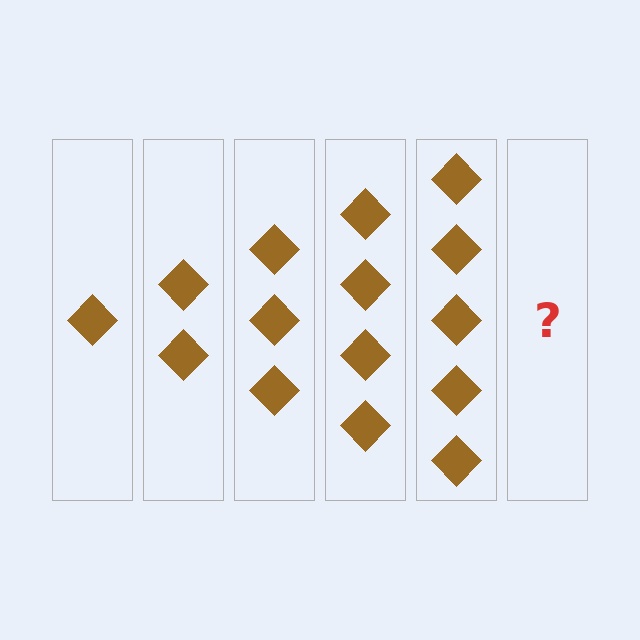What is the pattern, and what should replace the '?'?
The pattern is that each step adds one more diamond. The '?' should be 6 diamonds.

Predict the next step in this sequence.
The next step is 6 diamonds.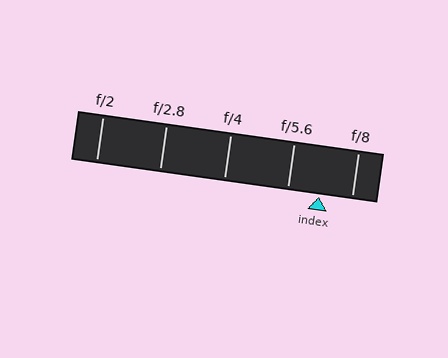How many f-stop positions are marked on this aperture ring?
There are 5 f-stop positions marked.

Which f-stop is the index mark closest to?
The index mark is closest to f/8.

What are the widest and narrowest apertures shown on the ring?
The widest aperture shown is f/2 and the narrowest is f/8.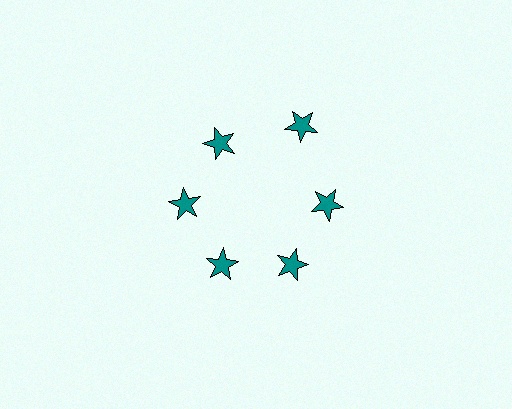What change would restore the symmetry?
The symmetry would be restored by moving it inward, back onto the ring so that all 6 stars sit at equal angles and equal distance from the center.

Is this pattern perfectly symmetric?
No. The 6 teal stars are arranged in a ring, but one element near the 1 o'clock position is pushed outward from the center, breaking the 6-fold rotational symmetry.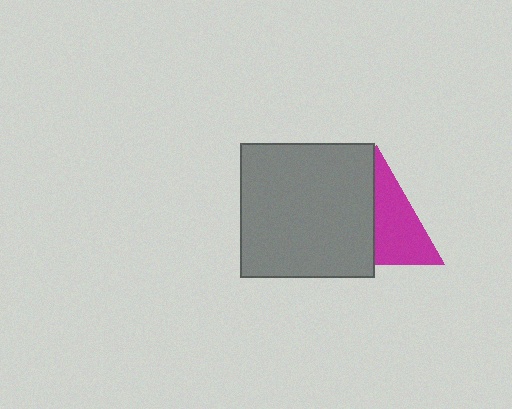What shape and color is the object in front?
The object in front is a gray square.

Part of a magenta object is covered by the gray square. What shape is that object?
It is a triangle.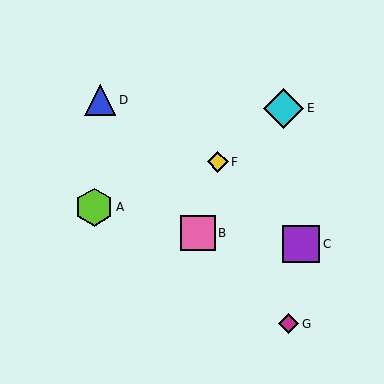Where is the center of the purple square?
The center of the purple square is at (301, 244).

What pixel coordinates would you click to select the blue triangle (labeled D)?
Click at (100, 100) to select the blue triangle D.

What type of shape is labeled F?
Shape F is a yellow diamond.